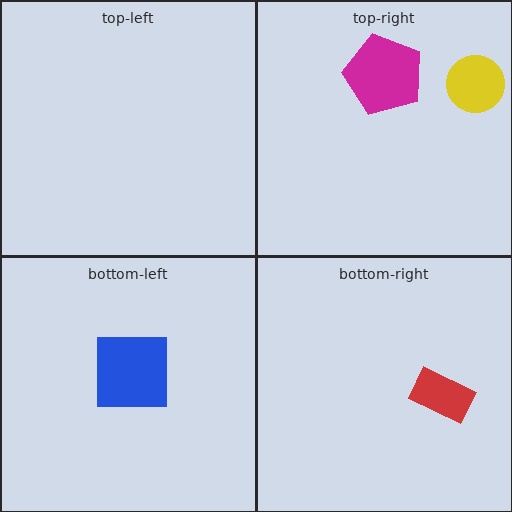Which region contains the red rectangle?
The bottom-right region.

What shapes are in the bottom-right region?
The red rectangle.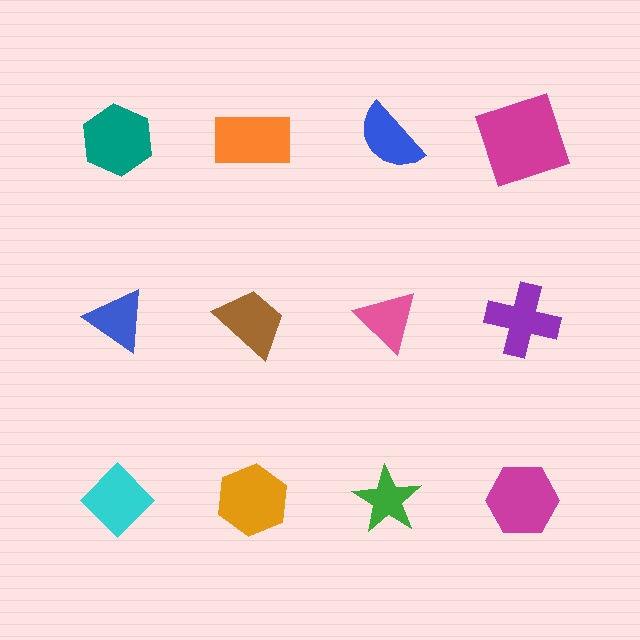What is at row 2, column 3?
A pink triangle.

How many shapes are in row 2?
4 shapes.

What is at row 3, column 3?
A green star.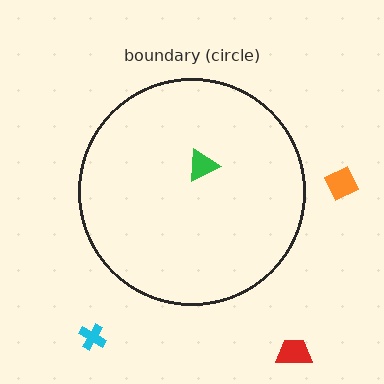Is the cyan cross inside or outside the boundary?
Outside.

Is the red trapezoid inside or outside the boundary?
Outside.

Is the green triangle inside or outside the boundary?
Inside.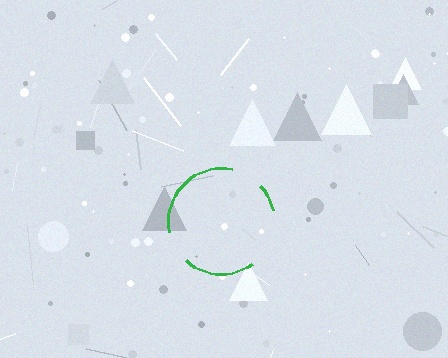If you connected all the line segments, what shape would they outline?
They would outline a circle.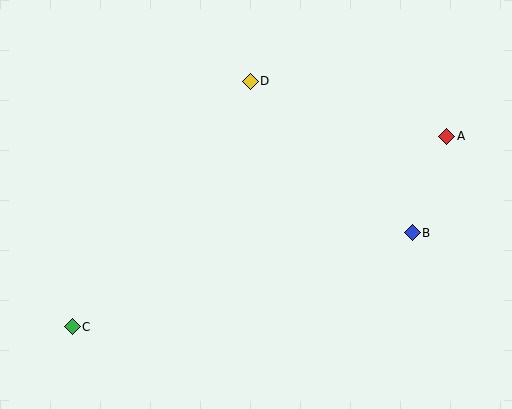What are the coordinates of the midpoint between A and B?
The midpoint between A and B is at (429, 184).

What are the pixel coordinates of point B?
Point B is at (412, 233).